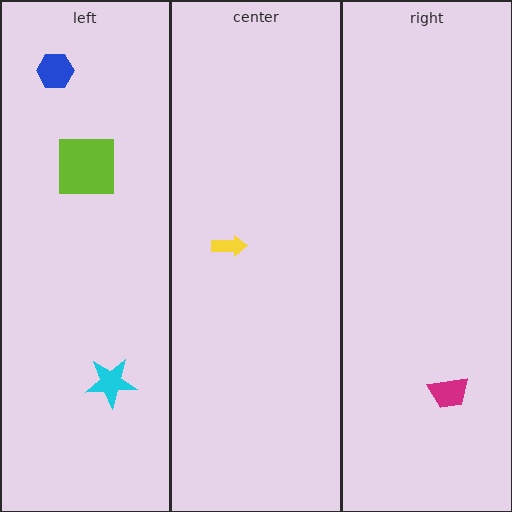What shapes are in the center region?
The yellow arrow.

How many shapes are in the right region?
1.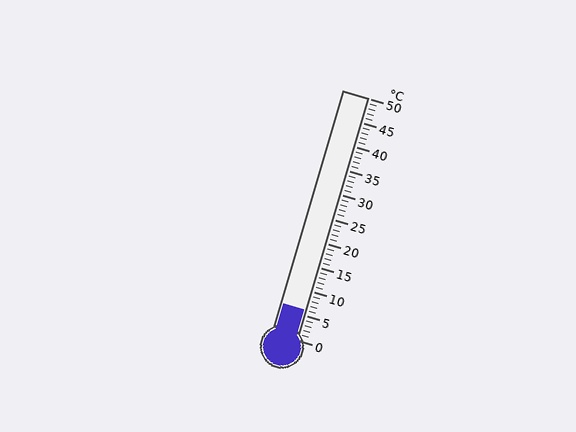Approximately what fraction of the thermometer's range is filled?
The thermometer is filled to approximately 10% of its range.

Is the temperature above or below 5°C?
The temperature is above 5°C.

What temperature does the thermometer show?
The thermometer shows approximately 6°C.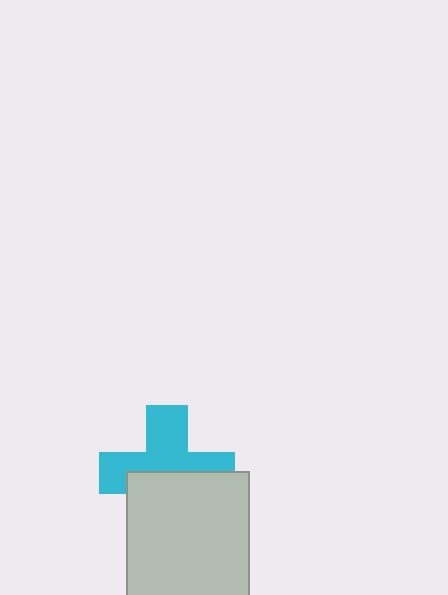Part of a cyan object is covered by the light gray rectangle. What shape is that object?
It is a cross.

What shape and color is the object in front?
The object in front is a light gray rectangle.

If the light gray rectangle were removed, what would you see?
You would see the complete cyan cross.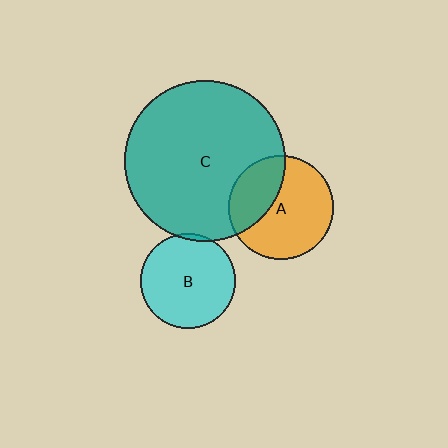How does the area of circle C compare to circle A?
Approximately 2.4 times.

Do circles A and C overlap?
Yes.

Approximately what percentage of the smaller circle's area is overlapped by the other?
Approximately 35%.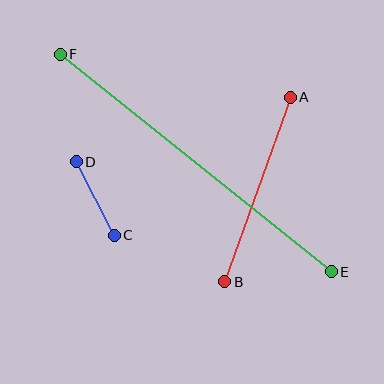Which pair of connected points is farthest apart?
Points E and F are farthest apart.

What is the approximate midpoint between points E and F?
The midpoint is at approximately (196, 163) pixels.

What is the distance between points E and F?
The distance is approximately 347 pixels.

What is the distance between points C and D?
The distance is approximately 82 pixels.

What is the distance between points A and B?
The distance is approximately 195 pixels.